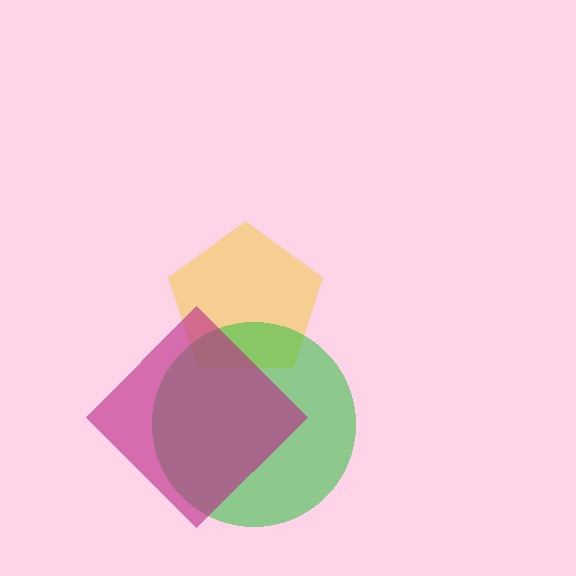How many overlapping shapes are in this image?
There are 3 overlapping shapes in the image.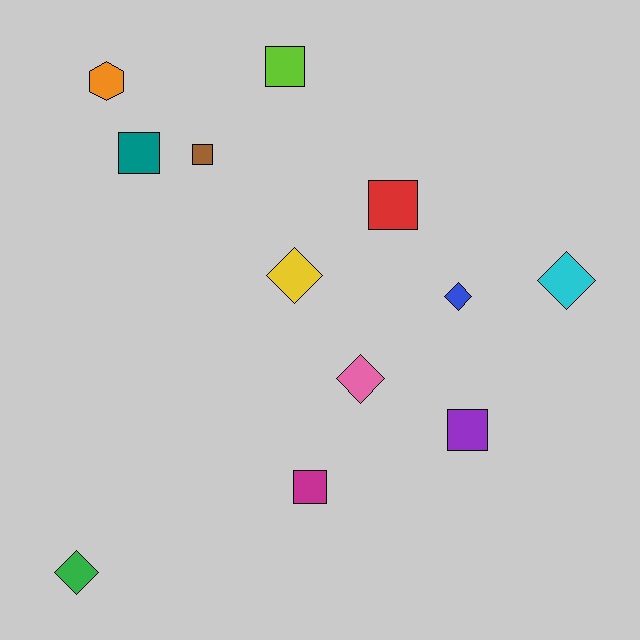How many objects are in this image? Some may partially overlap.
There are 12 objects.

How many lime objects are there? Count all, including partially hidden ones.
There is 1 lime object.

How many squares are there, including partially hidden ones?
There are 6 squares.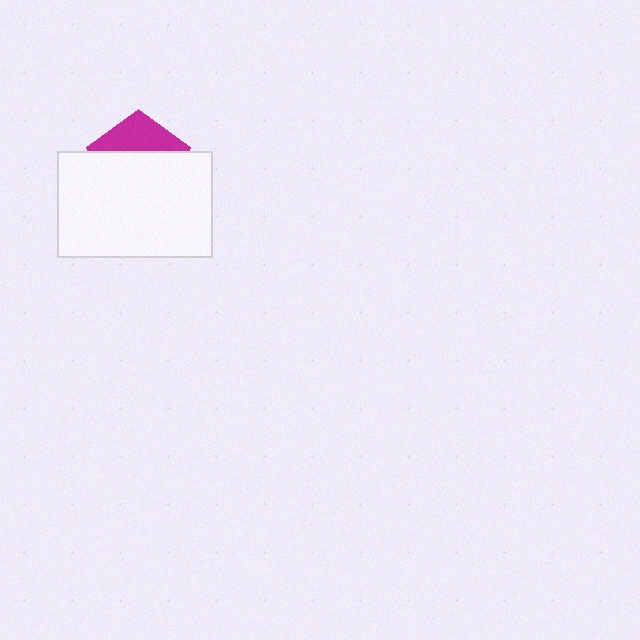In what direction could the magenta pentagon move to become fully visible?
The magenta pentagon could move up. That would shift it out from behind the white rectangle entirely.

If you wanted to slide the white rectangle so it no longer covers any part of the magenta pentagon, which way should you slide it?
Slide it down — that is the most direct way to separate the two shapes.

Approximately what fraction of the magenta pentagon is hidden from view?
Roughly 67% of the magenta pentagon is hidden behind the white rectangle.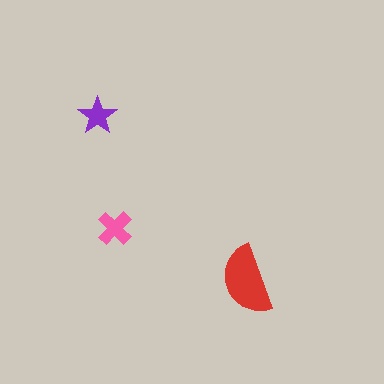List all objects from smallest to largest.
The purple star, the pink cross, the red semicircle.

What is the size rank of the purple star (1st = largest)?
3rd.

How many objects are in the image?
There are 3 objects in the image.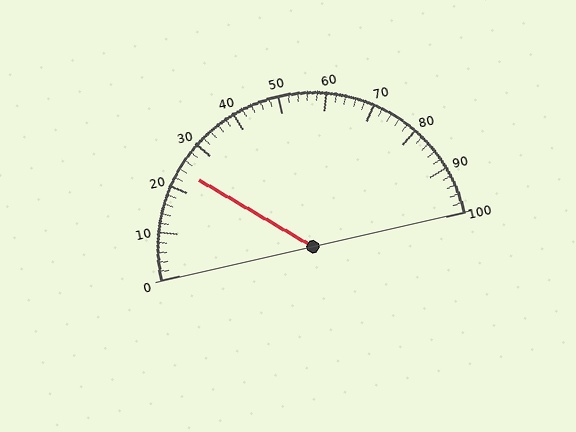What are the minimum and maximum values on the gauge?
The gauge ranges from 0 to 100.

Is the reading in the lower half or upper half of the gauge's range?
The reading is in the lower half of the range (0 to 100).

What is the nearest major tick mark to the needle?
The nearest major tick mark is 20.